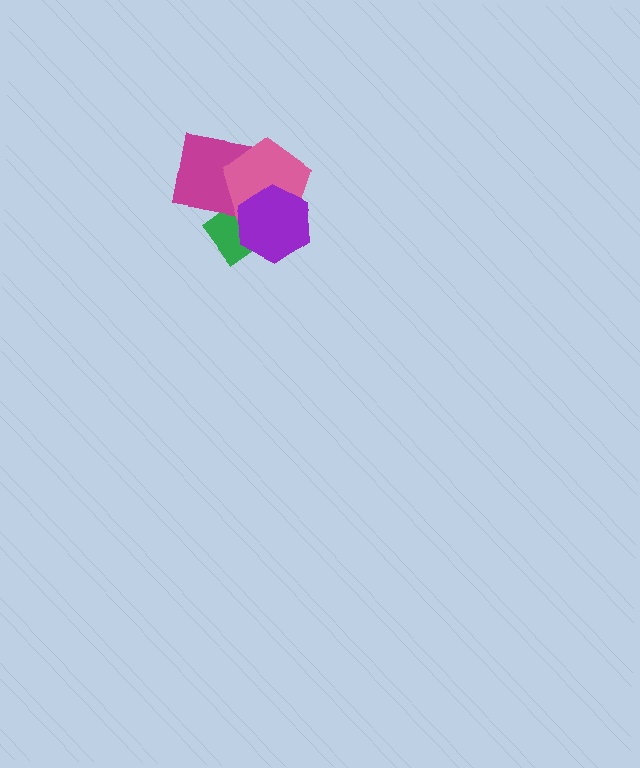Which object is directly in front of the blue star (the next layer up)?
The green diamond is directly in front of the blue star.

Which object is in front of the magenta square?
The pink pentagon is in front of the magenta square.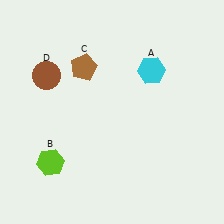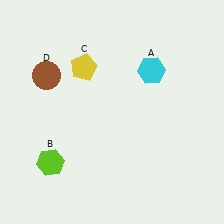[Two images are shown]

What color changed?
The pentagon (C) changed from brown in Image 1 to yellow in Image 2.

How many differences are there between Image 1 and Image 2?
There is 1 difference between the two images.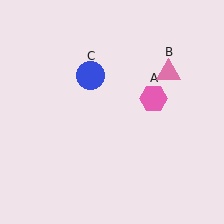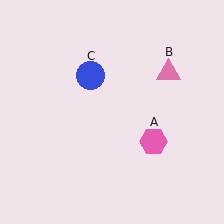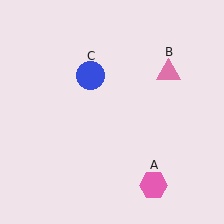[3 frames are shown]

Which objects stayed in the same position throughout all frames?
Pink triangle (object B) and blue circle (object C) remained stationary.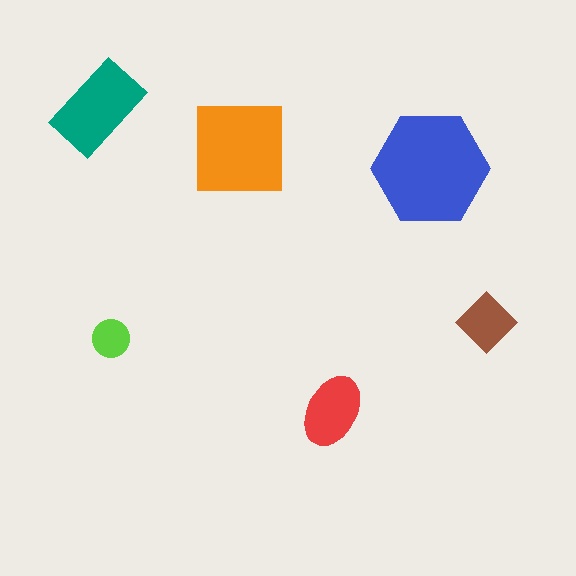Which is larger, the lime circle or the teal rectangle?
The teal rectangle.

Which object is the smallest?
The lime circle.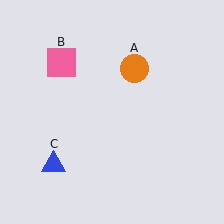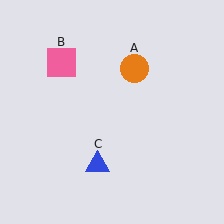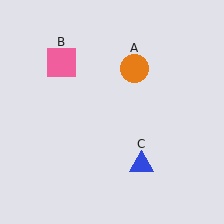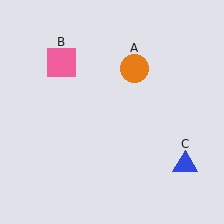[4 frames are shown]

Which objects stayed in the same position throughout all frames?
Orange circle (object A) and pink square (object B) remained stationary.